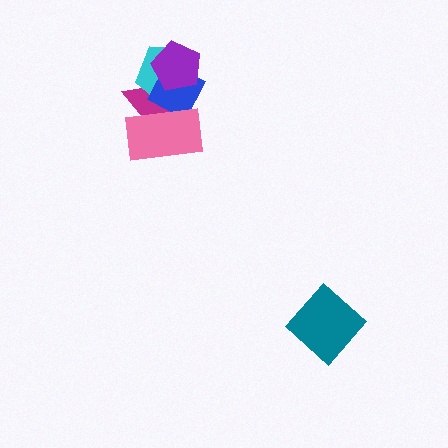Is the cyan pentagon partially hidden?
Yes, it is partially covered by another shape.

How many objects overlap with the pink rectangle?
3 objects overlap with the pink rectangle.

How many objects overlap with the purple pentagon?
3 objects overlap with the purple pentagon.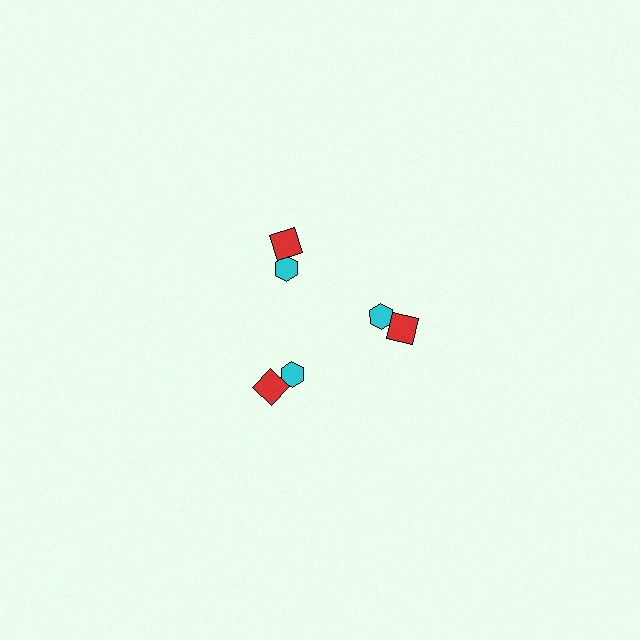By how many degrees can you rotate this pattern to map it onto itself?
The pattern maps onto itself every 120 degrees of rotation.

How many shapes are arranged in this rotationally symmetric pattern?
There are 6 shapes, arranged in 3 groups of 2.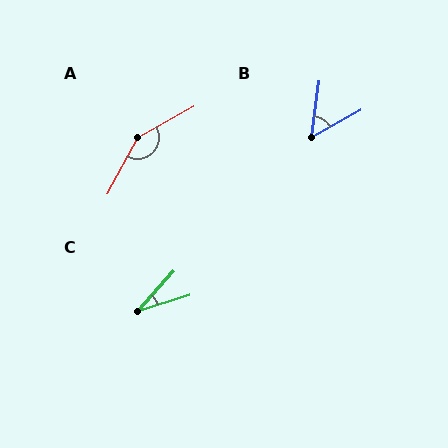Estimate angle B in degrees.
Approximately 53 degrees.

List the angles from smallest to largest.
C (31°), B (53°), A (148°).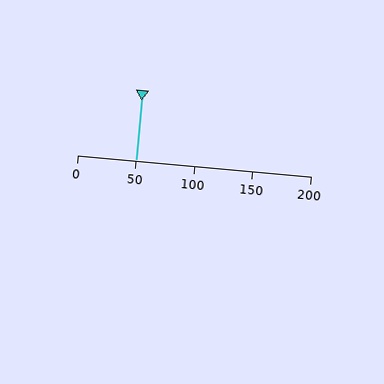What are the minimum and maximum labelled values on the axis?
The axis runs from 0 to 200.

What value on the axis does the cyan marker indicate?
The marker indicates approximately 50.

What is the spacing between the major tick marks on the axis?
The major ticks are spaced 50 apart.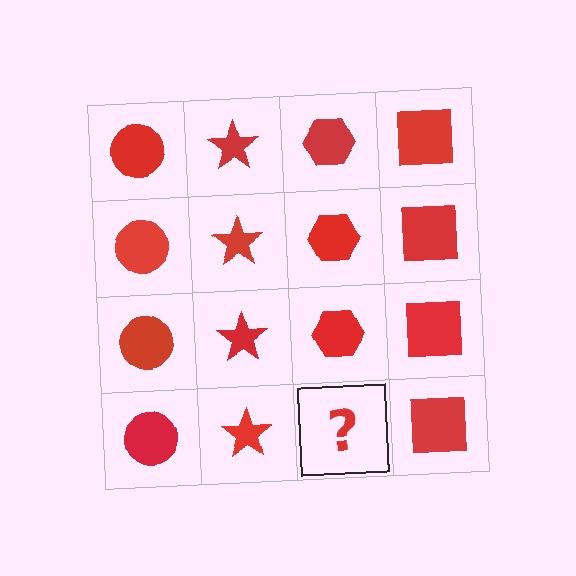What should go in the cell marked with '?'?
The missing cell should contain a red hexagon.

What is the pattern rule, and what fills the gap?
The rule is that each column has a consistent shape. The gap should be filled with a red hexagon.